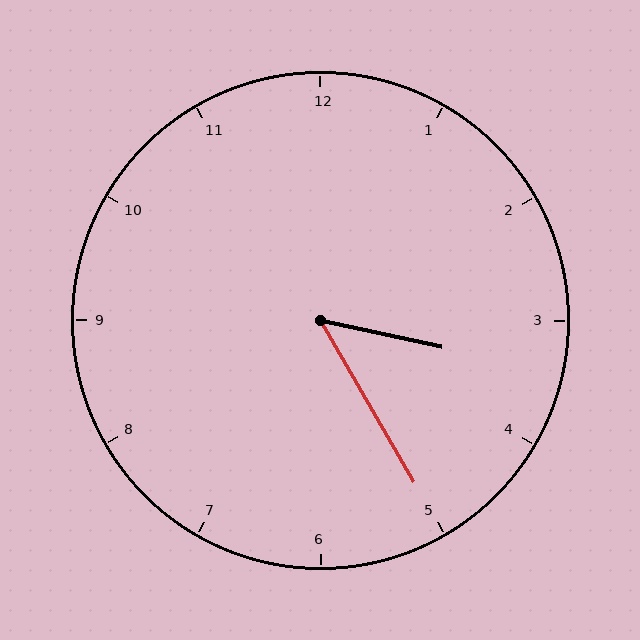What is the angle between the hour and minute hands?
Approximately 48 degrees.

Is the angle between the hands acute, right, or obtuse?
It is acute.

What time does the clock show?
3:25.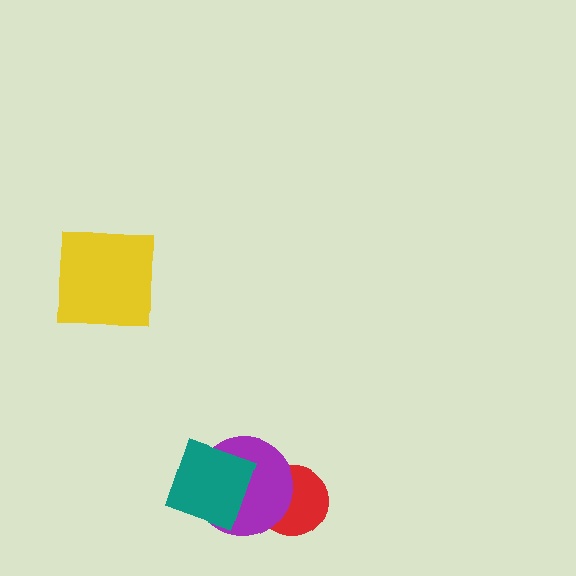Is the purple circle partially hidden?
Yes, it is partially covered by another shape.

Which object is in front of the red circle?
The purple circle is in front of the red circle.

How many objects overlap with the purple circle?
2 objects overlap with the purple circle.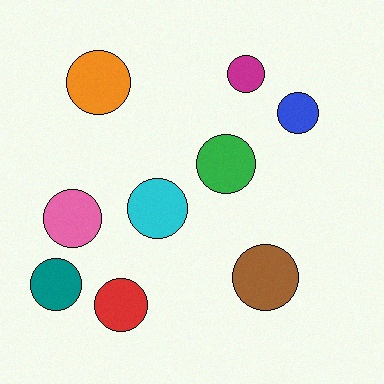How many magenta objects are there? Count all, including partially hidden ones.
There is 1 magenta object.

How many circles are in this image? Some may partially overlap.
There are 9 circles.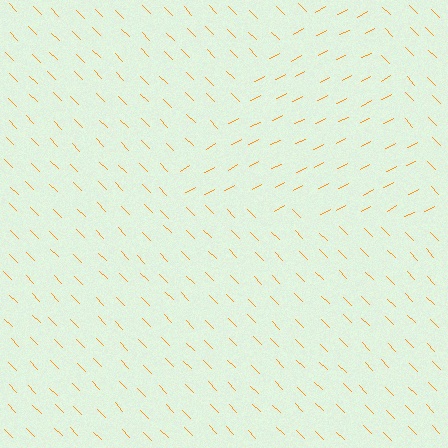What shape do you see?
I see a triangle.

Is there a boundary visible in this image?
Yes, there is a texture boundary formed by a change in line orientation.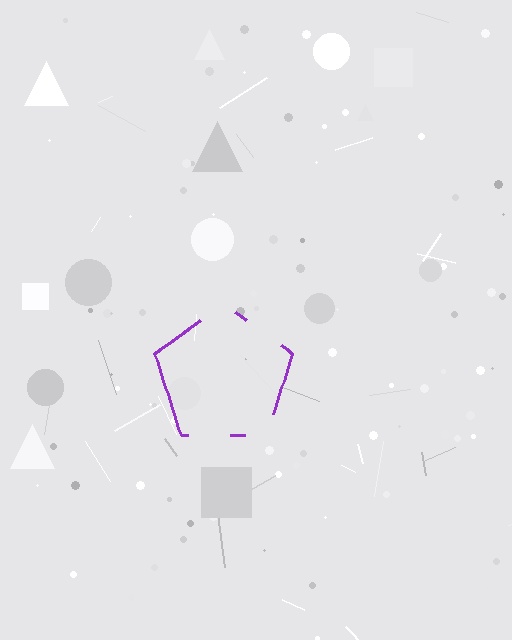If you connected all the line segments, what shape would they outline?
They would outline a pentagon.